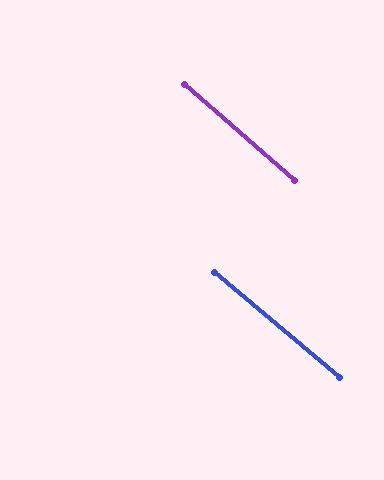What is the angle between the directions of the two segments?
Approximately 1 degree.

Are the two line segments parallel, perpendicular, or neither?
Parallel — their directions differ by only 1.0°.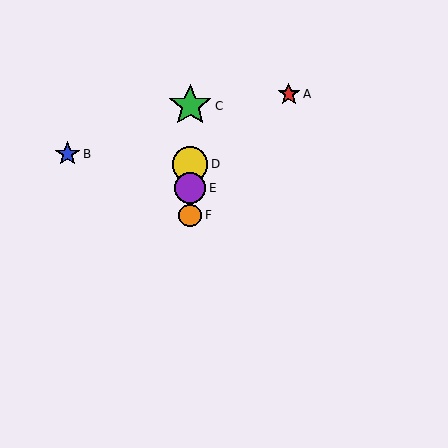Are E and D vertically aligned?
Yes, both are at x≈190.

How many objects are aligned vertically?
4 objects (C, D, E, F) are aligned vertically.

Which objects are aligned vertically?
Objects C, D, E, F are aligned vertically.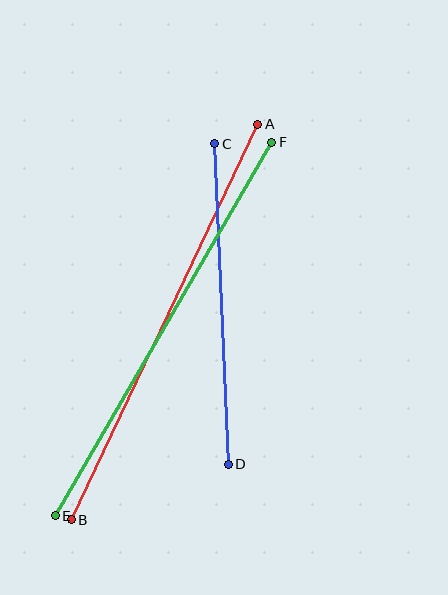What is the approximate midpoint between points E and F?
The midpoint is at approximately (164, 329) pixels.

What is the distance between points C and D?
The distance is approximately 321 pixels.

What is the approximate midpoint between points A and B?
The midpoint is at approximately (164, 322) pixels.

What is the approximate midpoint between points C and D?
The midpoint is at approximately (222, 304) pixels.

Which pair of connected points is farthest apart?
Points A and B are farthest apart.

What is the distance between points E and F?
The distance is approximately 432 pixels.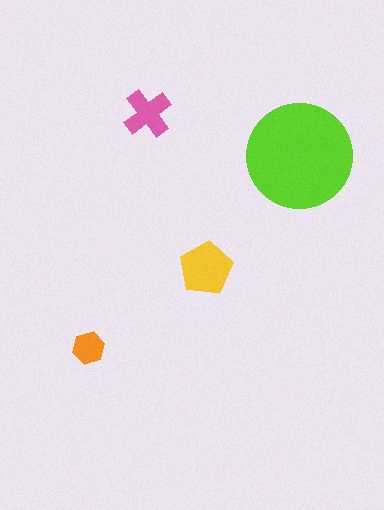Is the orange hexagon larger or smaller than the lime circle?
Smaller.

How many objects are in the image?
There are 4 objects in the image.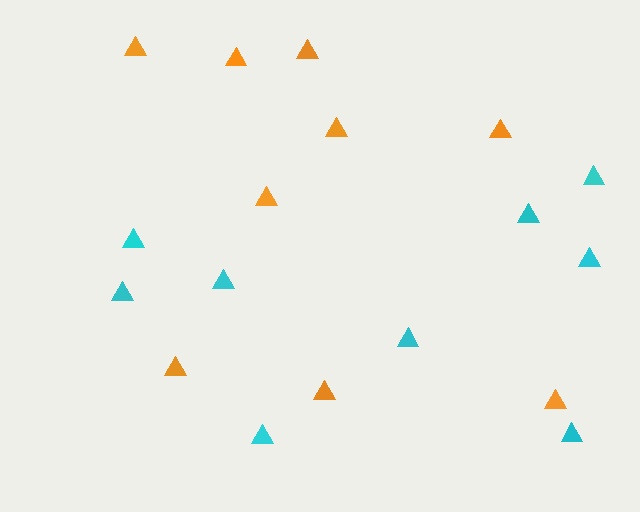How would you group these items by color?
There are 2 groups: one group of cyan triangles (9) and one group of orange triangles (9).